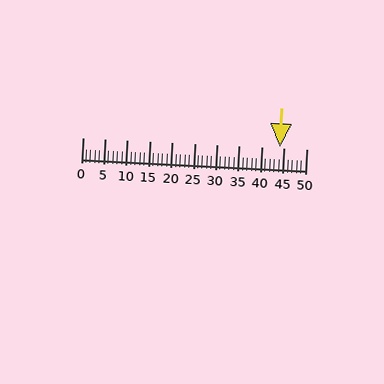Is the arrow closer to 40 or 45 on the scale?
The arrow is closer to 45.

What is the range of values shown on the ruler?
The ruler shows values from 0 to 50.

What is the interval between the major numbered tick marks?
The major tick marks are spaced 5 units apart.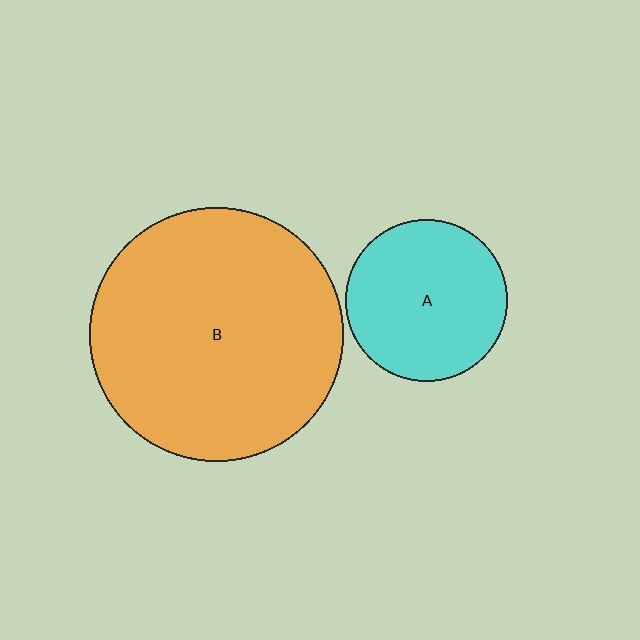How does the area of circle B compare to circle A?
Approximately 2.5 times.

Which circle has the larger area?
Circle B (orange).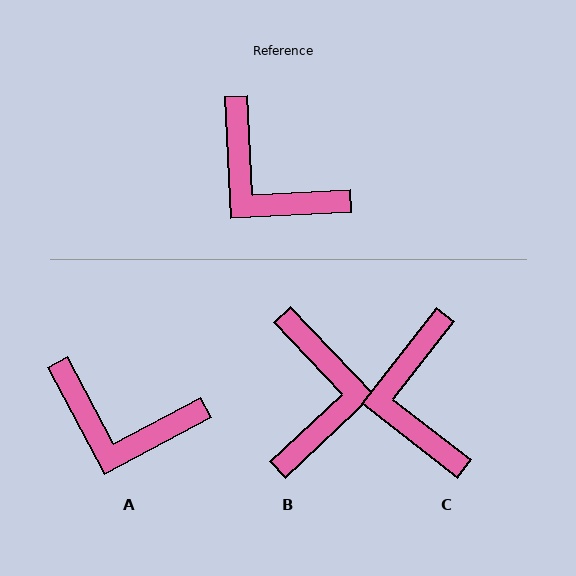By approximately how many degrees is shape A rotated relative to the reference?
Approximately 25 degrees counter-clockwise.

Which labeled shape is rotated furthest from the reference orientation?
B, about 131 degrees away.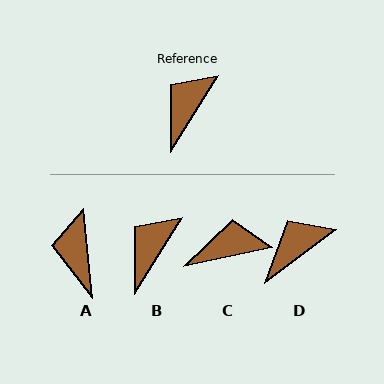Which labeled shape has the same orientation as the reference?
B.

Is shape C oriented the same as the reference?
No, it is off by about 47 degrees.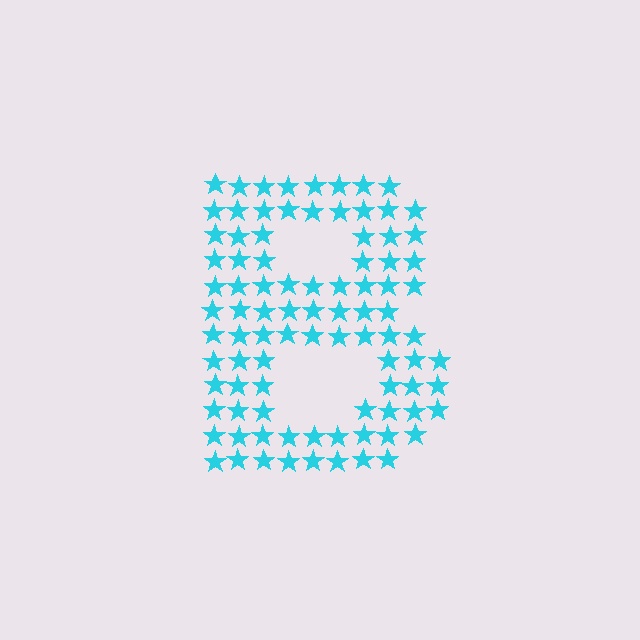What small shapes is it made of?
It is made of small stars.